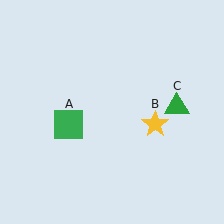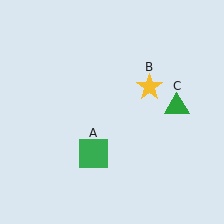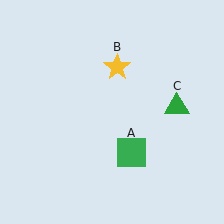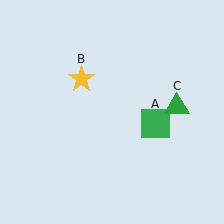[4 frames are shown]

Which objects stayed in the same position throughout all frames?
Green triangle (object C) remained stationary.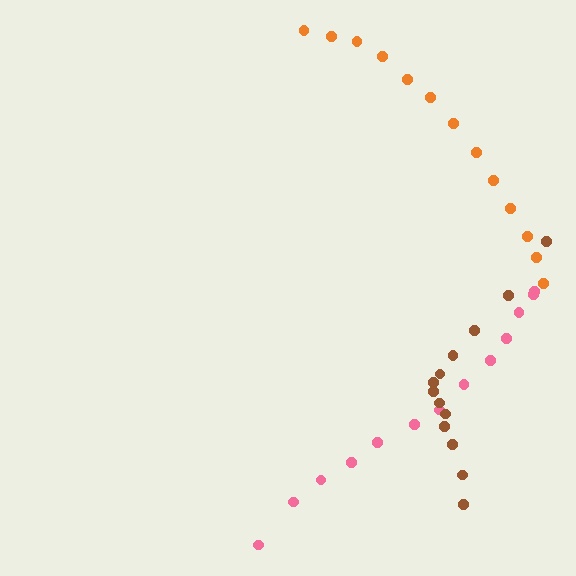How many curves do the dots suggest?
There are 3 distinct paths.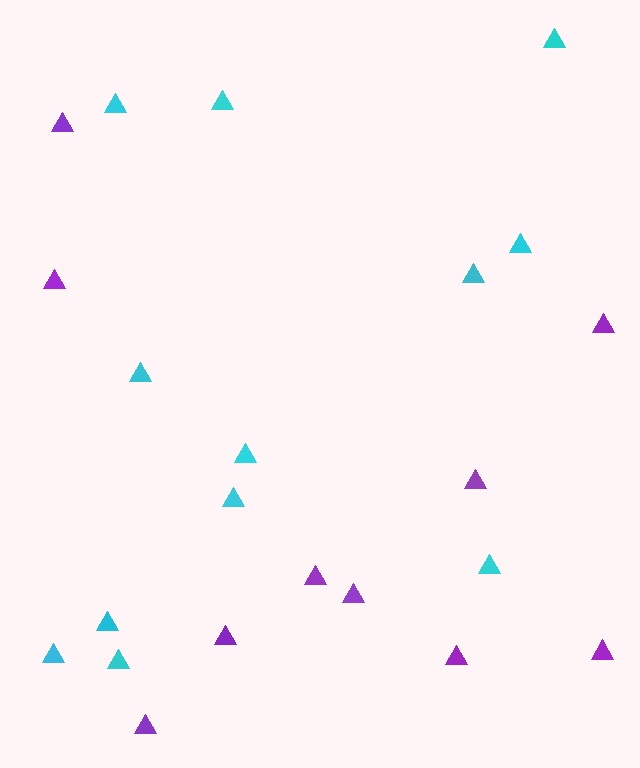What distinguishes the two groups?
There are 2 groups: one group of cyan triangles (12) and one group of purple triangles (10).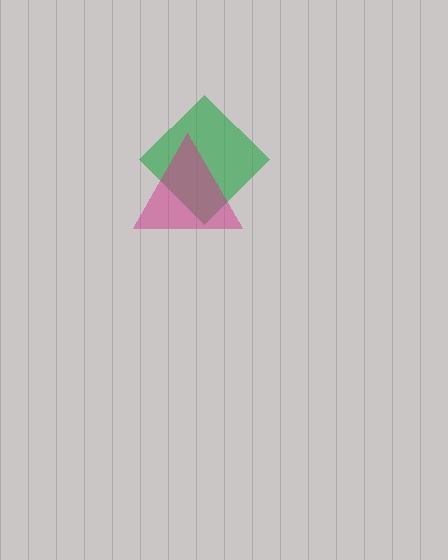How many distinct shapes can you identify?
There are 2 distinct shapes: a green diamond, a magenta triangle.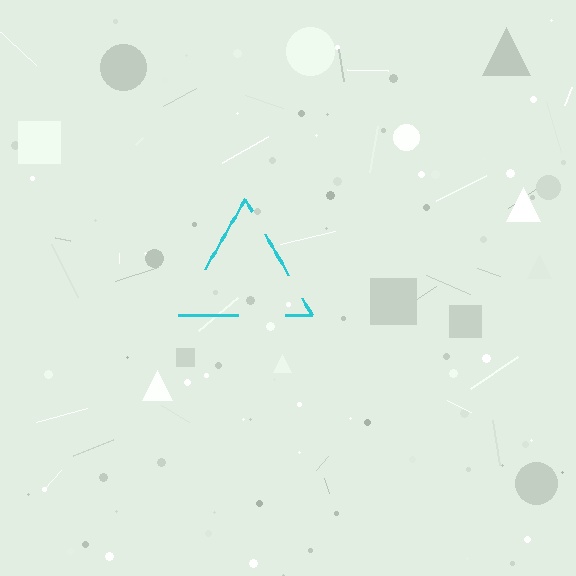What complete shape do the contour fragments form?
The contour fragments form a triangle.